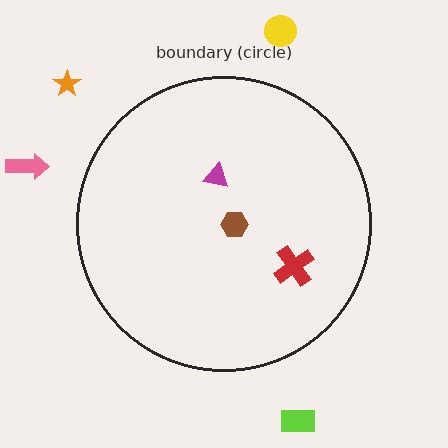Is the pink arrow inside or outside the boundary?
Outside.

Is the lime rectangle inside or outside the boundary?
Outside.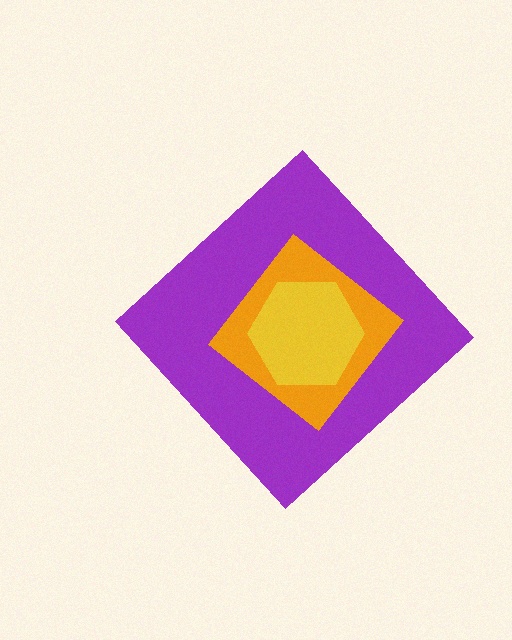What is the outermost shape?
The purple diamond.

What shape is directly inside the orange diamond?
The yellow hexagon.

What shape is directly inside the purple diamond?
The orange diamond.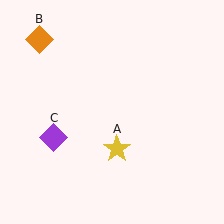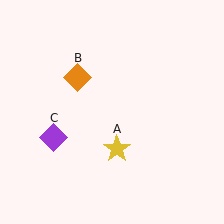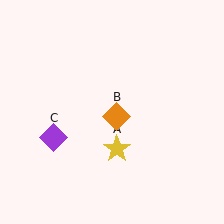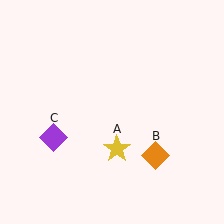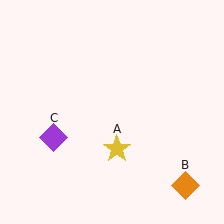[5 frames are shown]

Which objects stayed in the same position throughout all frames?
Yellow star (object A) and purple diamond (object C) remained stationary.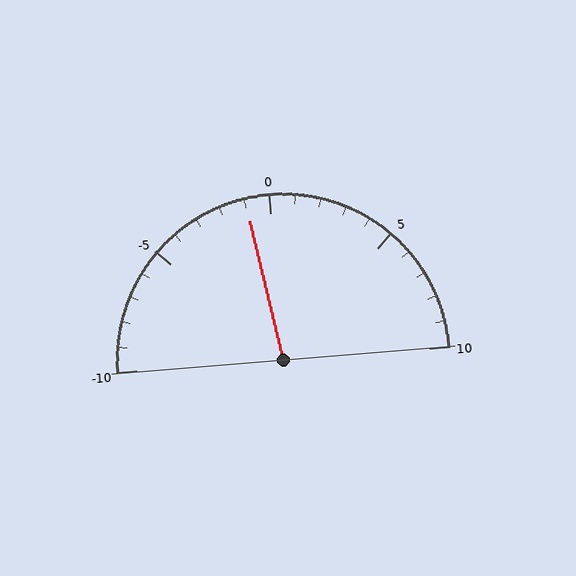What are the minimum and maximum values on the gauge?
The gauge ranges from -10 to 10.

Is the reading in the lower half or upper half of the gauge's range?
The reading is in the lower half of the range (-10 to 10).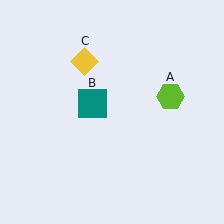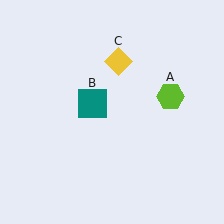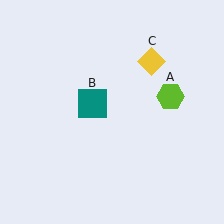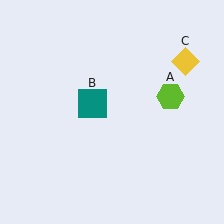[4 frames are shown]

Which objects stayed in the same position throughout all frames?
Lime hexagon (object A) and teal square (object B) remained stationary.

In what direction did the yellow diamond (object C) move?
The yellow diamond (object C) moved right.